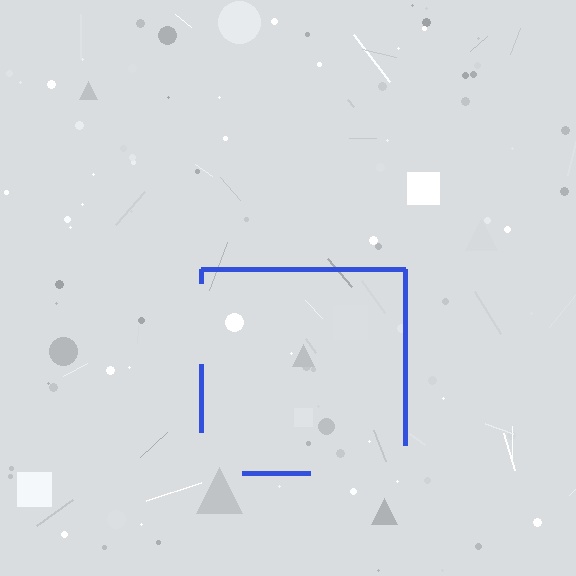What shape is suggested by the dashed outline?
The dashed outline suggests a square.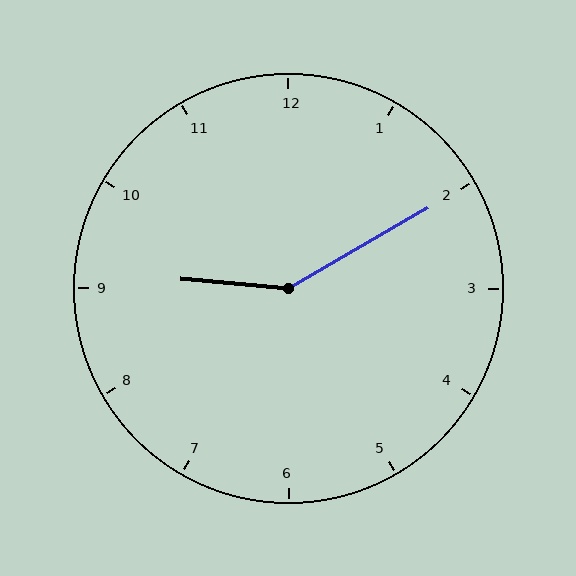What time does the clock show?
9:10.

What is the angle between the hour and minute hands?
Approximately 145 degrees.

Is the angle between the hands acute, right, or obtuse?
It is obtuse.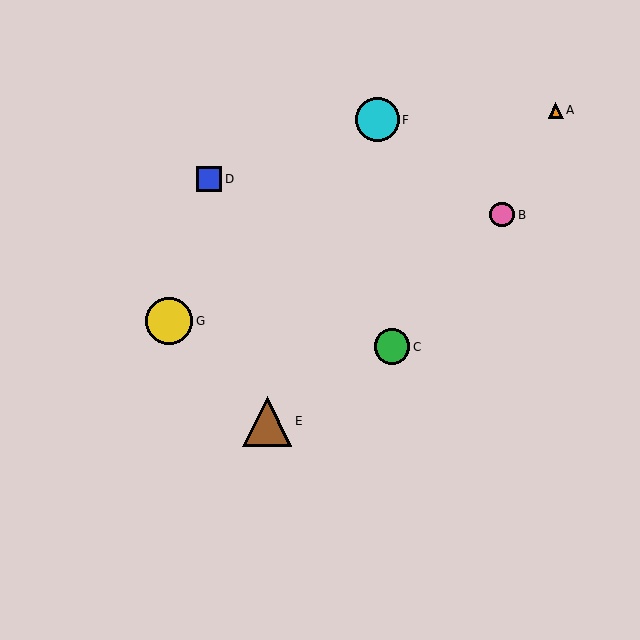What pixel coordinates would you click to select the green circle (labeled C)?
Click at (392, 347) to select the green circle C.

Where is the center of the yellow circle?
The center of the yellow circle is at (169, 321).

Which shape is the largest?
The brown triangle (labeled E) is the largest.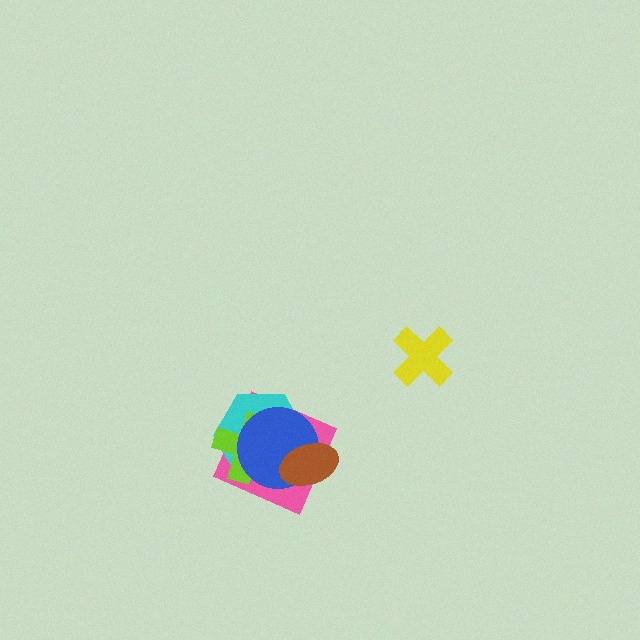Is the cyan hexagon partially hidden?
Yes, it is partially covered by another shape.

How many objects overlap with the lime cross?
3 objects overlap with the lime cross.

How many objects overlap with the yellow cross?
0 objects overlap with the yellow cross.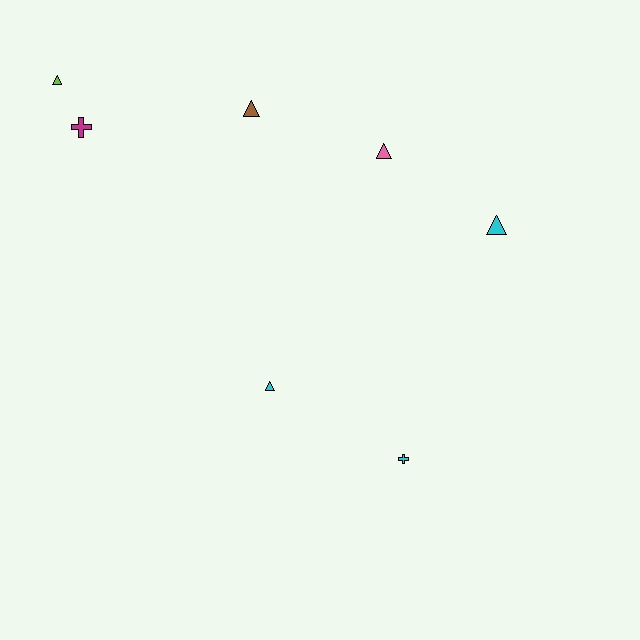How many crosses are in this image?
There are 2 crosses.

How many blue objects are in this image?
There are no blue objects.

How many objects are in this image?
There are 7 objects.